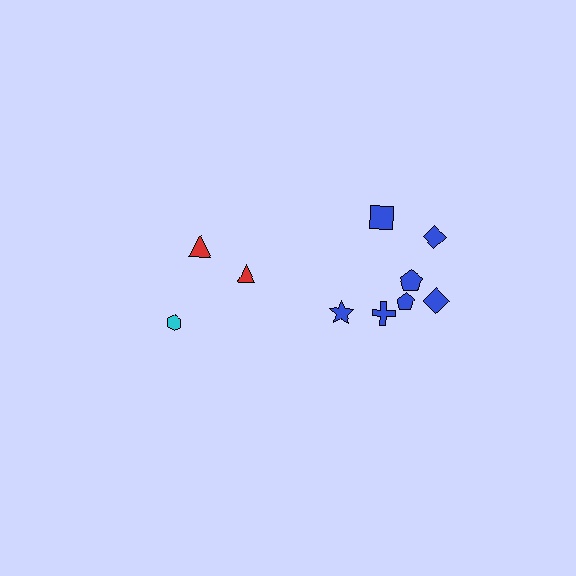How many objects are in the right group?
There are 7 objects.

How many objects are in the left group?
There are 3 objects.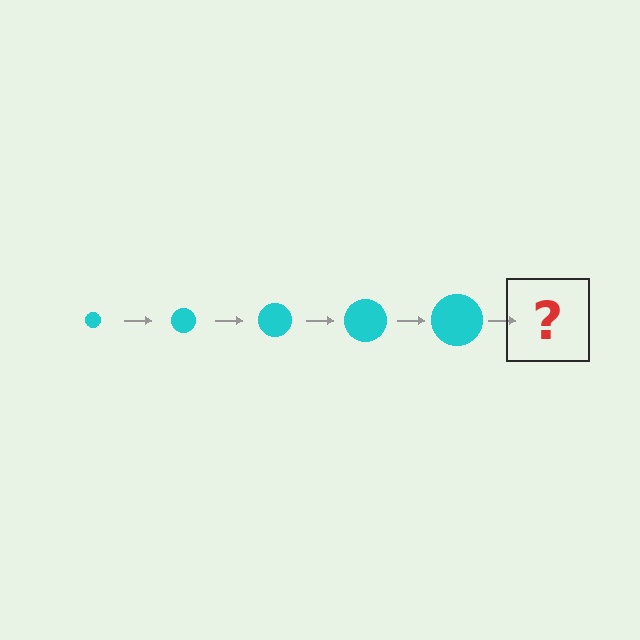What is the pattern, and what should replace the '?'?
The pattern is that the circle gets progressively larger each step. The '?' should be a cyan circle, larger than the previous one.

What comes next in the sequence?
The next element should be a cyan circle, larger than the previous one.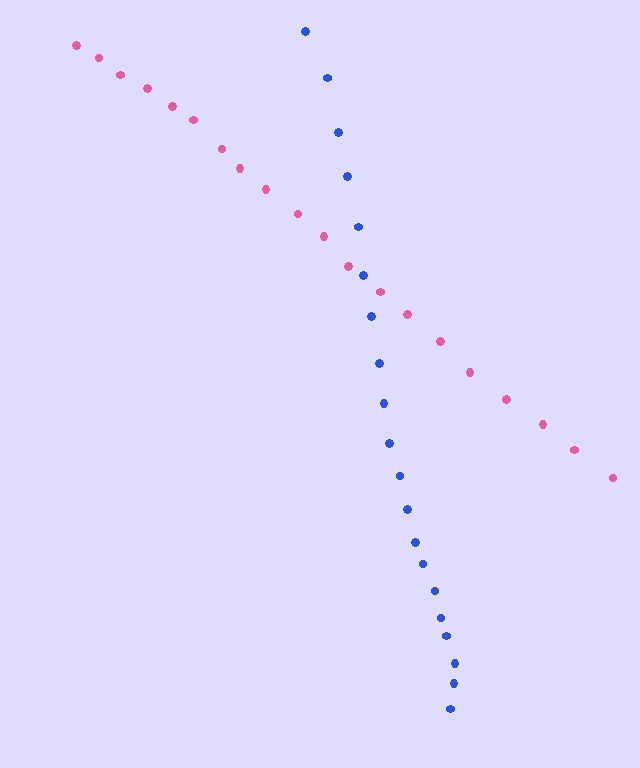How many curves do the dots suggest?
There are 2 distinct paths.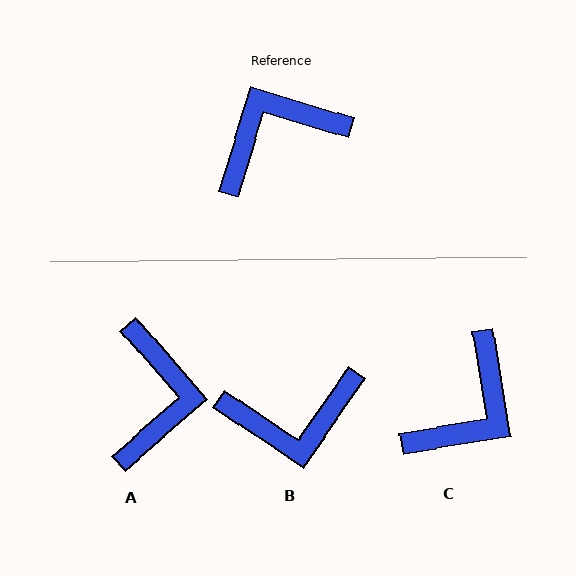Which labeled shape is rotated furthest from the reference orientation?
B, about 162 degrees away.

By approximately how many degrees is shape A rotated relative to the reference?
Approximately 122 degrees clockwise.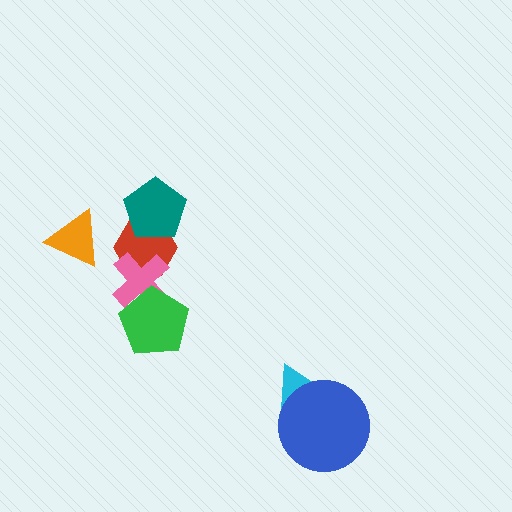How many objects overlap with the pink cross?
2 objects overlap with the pink cross.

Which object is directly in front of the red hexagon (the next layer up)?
The pink cross is directly in front of the red hexagon.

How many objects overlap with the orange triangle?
0 objects overlap with the orange triangle.